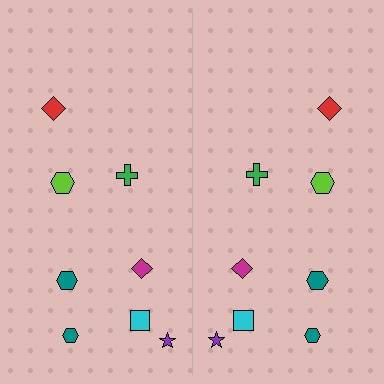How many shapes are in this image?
There are 16 shapes in this image.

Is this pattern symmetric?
Yes, this pattern has bilateral (reflection) symmetry.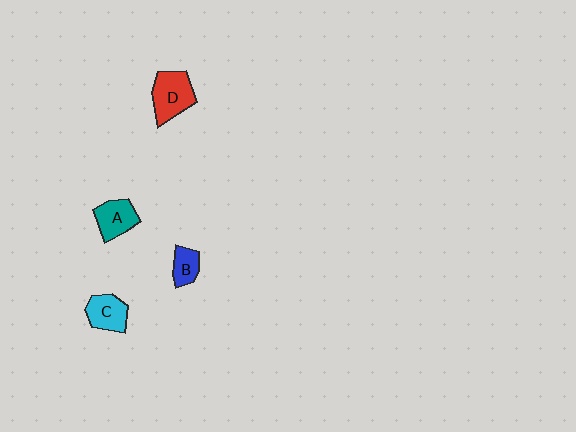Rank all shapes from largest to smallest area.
From largest to smallest: D (red), A (teal), C (cyan), B (blue).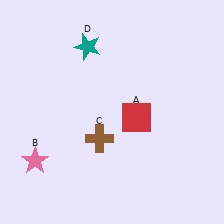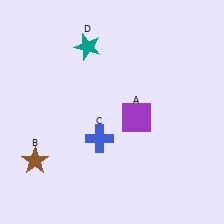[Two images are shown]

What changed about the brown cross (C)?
In Image 1, C is brown. In Image 2, it changed to blue.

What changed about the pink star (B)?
In Image 1, B is pink. In Image 2, it changed to brown.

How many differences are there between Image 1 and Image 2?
There are 3 differences between the two images.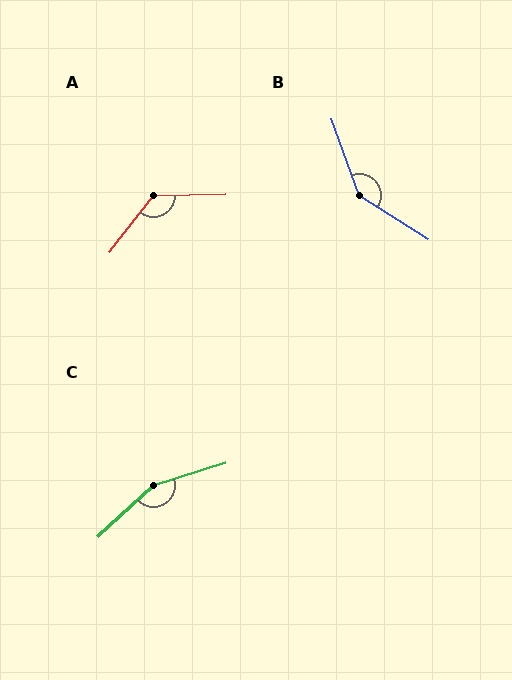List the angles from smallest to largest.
A (129°), B (142°), C (154°).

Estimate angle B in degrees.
Approximately 142 degrees.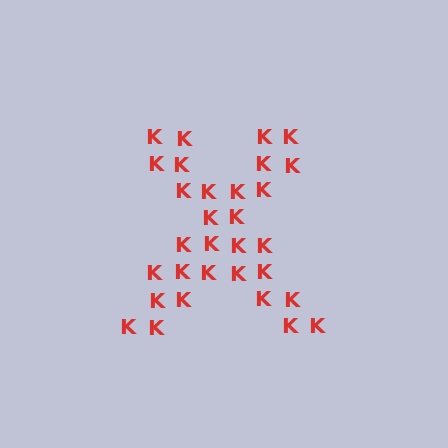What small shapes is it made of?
It is made of small letter K's.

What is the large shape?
The large shape is the letter X.